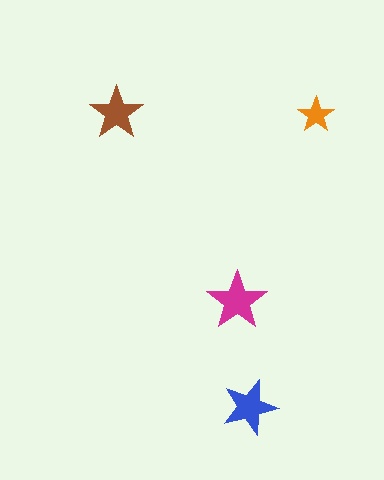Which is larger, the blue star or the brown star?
The blue one.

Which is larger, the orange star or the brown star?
The brown one.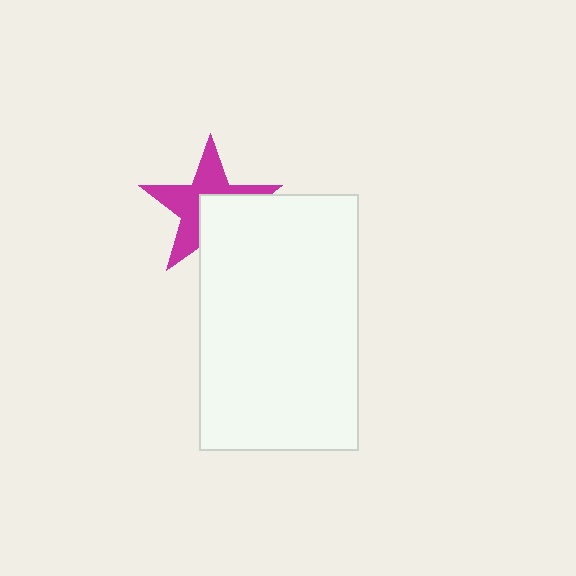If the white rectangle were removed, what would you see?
You would see the complete magenta star.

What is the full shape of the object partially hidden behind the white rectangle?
The partially hidden object is a magenta star.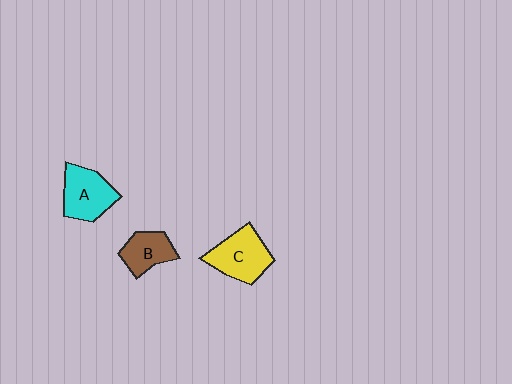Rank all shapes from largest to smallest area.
From largest to smallest: C (yellow), A (cyan), B (brown).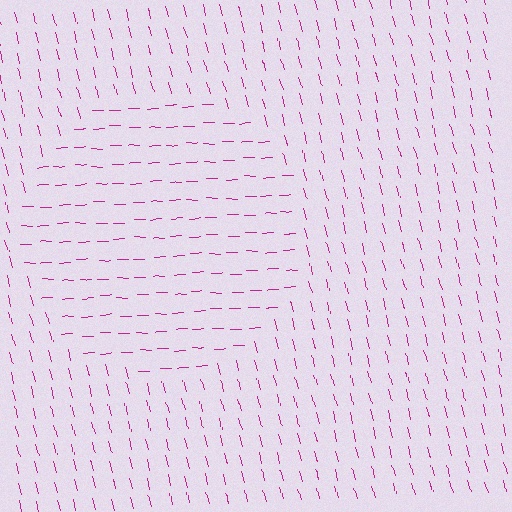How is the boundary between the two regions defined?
The boundary is defined purely by a change in line orientation (approximately 76 degrees difference). All lines are the same color and thickness.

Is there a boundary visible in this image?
Yes, there is a texture boundary formed by a change in line orientation.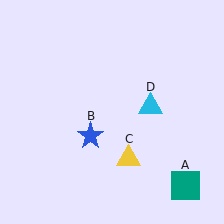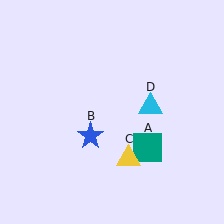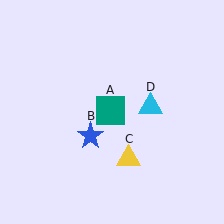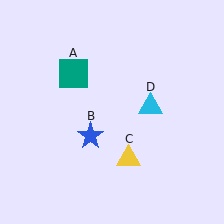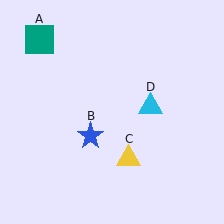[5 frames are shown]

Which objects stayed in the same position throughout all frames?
Blue star (object B) and yellow triangle (object C) and cyan triangle (object D) remained stationary.